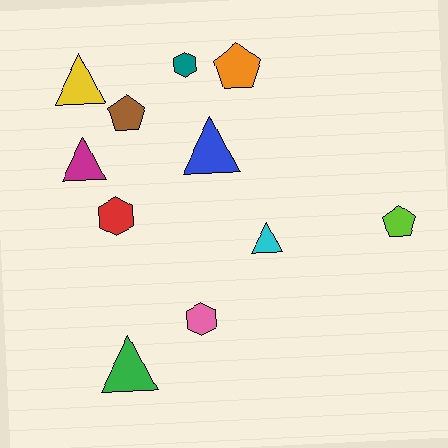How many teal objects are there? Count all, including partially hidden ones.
There is 1 teal object.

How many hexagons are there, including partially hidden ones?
There are 3 hexagons.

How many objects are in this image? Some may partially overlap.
There are 11 objects.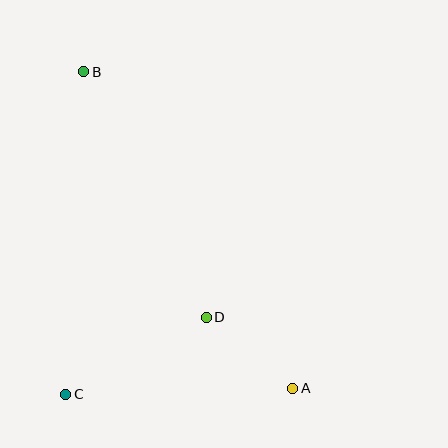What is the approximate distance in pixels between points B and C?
The distance between B and C is approximately 323 pixels.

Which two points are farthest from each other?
Points A and B are farthest from each other.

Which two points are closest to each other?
Points A and D are closest to each other.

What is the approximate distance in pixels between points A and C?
The distance between A and C is approximately 227 pixels.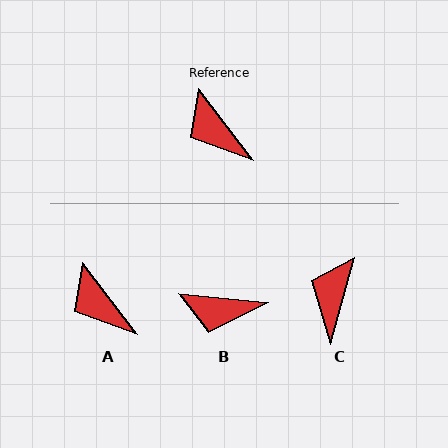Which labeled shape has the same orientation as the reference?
A.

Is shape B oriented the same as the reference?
No, it is off by about 47 degrees.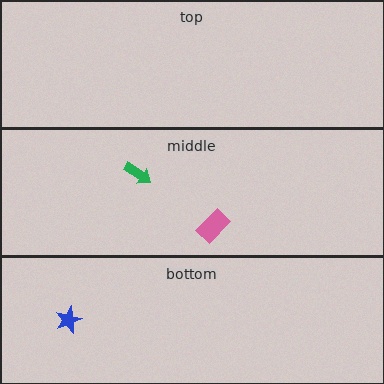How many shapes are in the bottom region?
1.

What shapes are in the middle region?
The pink rectangle, the green arrow.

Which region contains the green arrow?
The middle region.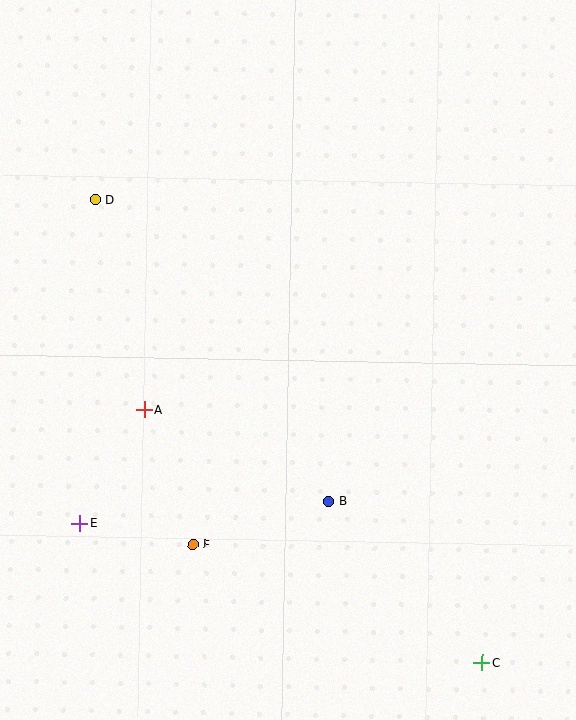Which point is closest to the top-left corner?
Point D is closest to the top-left corner.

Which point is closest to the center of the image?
Point B at (329, 501) is closest to the center.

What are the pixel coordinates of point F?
Point F is at (193, 544).